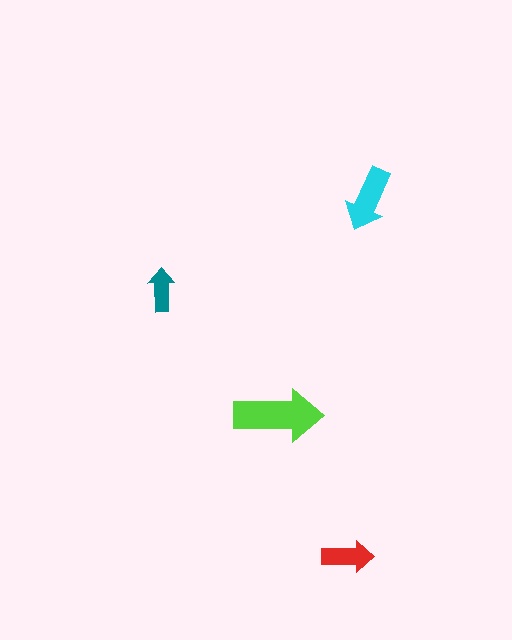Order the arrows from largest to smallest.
the lime one, the cyan one, the red one, the teal one.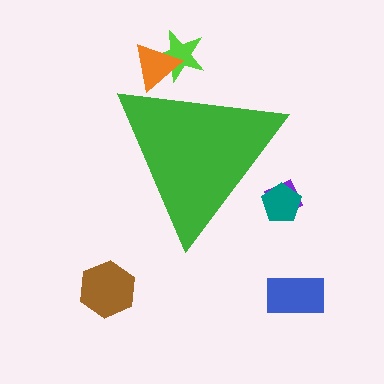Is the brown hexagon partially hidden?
No, the brown hexagon is fully visible.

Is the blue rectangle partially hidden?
No, the blue rectangle is fully visible.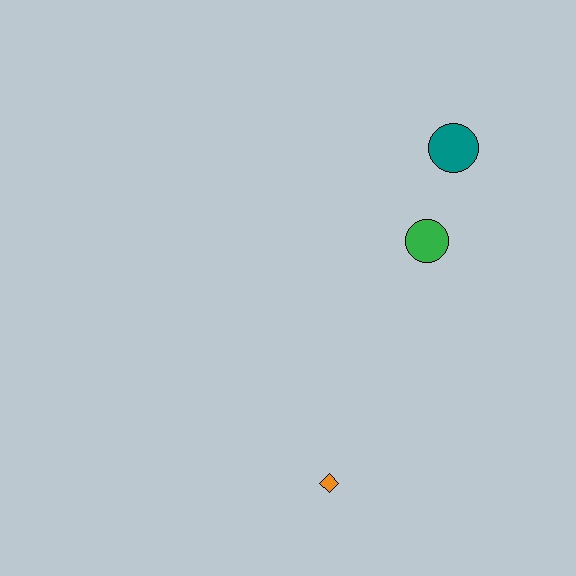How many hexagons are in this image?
There are no hexagons.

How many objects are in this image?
There are 3 objects.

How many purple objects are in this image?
There are no purple objects.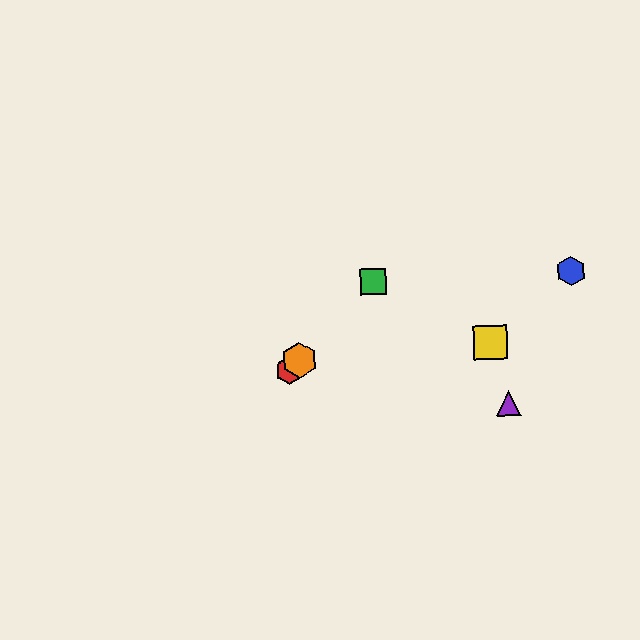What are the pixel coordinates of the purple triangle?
The purple triangle is at (508, 403).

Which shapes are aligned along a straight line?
The red hexagon, the green square, the orange hexagon are aligned along a straight line.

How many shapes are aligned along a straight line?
3 shapes (the red hexagon, the green square, the orange hexagon) are aligned along a straight line.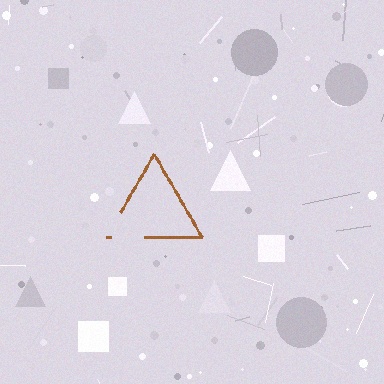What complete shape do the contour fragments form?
The contour fragments form a triangle.